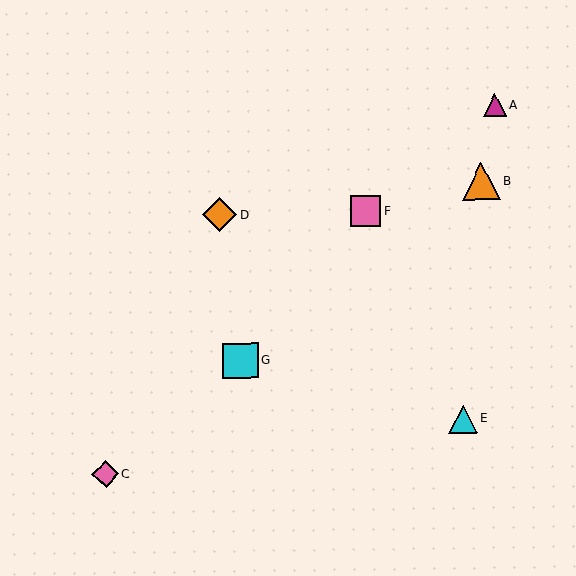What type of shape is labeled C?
Shape C is a pink diamond.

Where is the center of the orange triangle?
The center of the orange triangle is at (481, 182).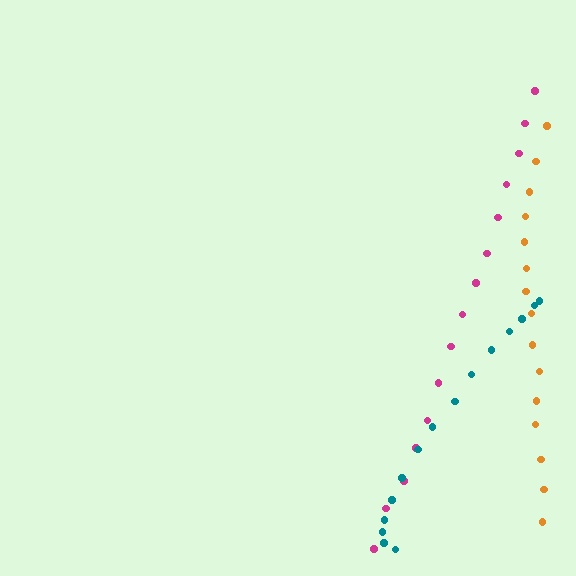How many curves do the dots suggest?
There are 3 distinct paths.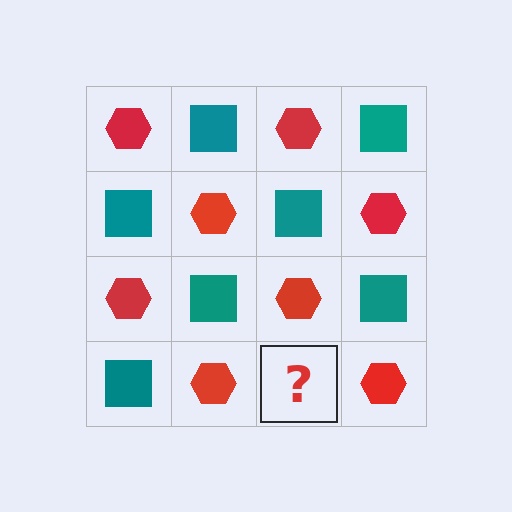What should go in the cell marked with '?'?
The missing cell should contain a teal square.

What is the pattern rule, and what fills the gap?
The rule is that it alternates red hexagon and teal square in a checkerboard pattern. The gap should be filled with a teal square.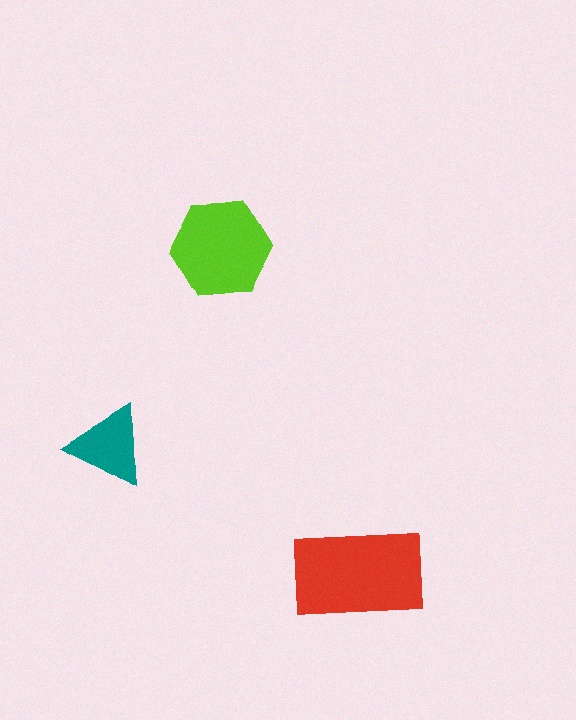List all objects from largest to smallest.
The red rectangle, the lime hexagon, the teal triangle.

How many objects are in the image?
There are 3 objects in the image.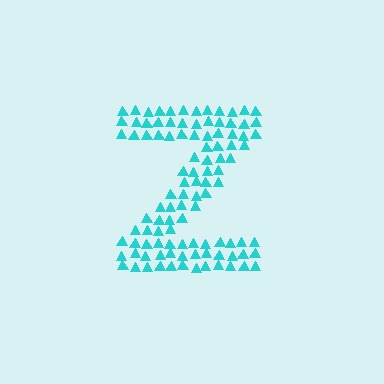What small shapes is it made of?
It is made of small triangles.